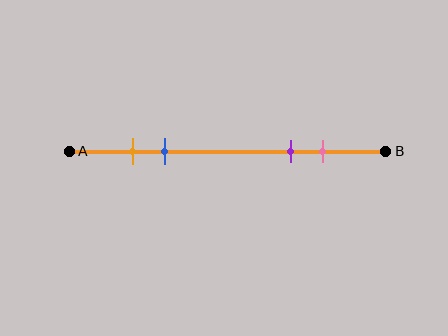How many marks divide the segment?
There are 4 marks dividing the segment.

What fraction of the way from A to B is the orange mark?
The orange mark is approximately 20% (0.2) of the way from A to B.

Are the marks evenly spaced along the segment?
No, the marks are not evenly spaced.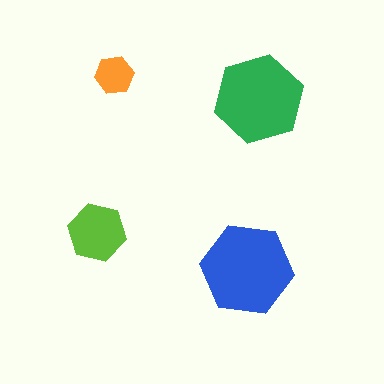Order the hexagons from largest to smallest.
the blue one, the green one, the lime one, the orange one.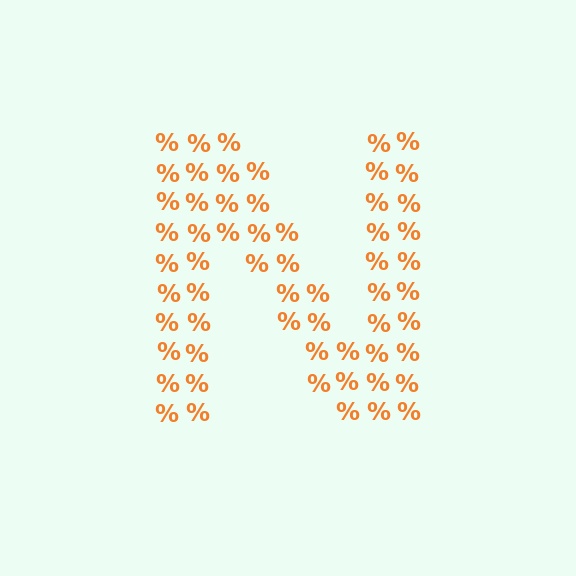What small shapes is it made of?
It is made of small percent signs.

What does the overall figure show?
The overall figure shows the letter N.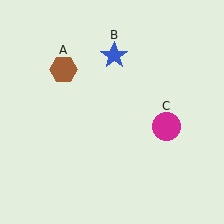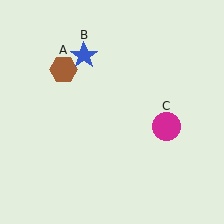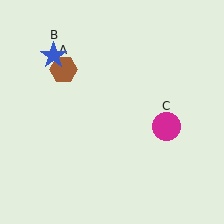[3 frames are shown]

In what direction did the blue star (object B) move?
The blue star (object B) moved left.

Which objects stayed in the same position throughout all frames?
Brown hexagon (object A) and magenta circle (object C) remained stationary.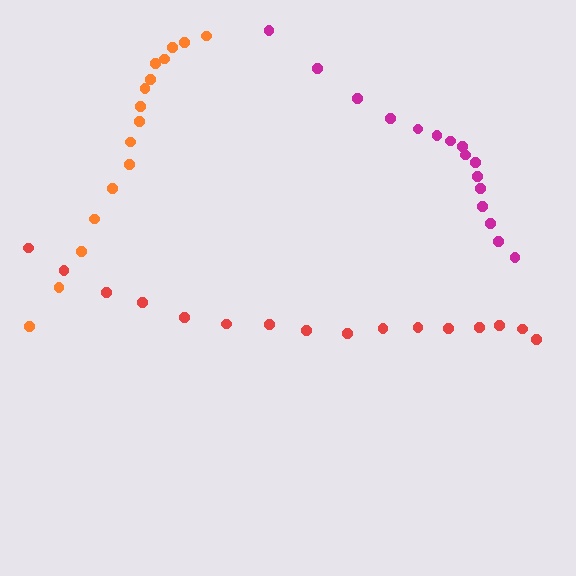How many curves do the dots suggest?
There are 3 distinct paths.